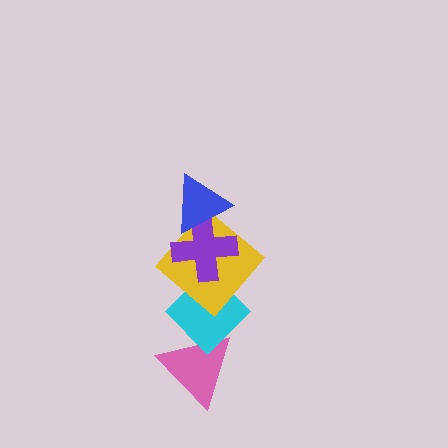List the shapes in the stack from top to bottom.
From top to bottom: the blue triangle, the purple cross, the yellow diamond, the cyan diamond, the pink triangle.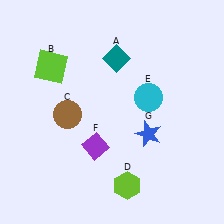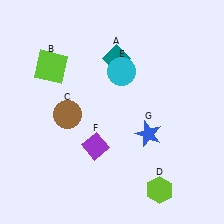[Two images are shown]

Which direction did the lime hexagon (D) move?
The lime hexagon (D) moved right.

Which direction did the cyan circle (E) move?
The cyan circle (E) moved left.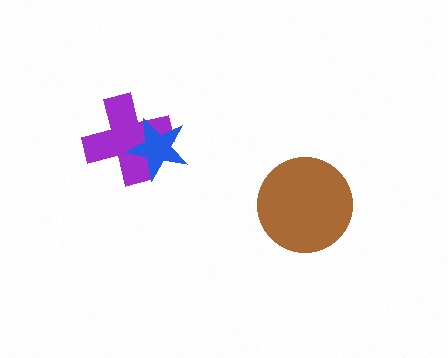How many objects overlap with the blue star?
1 object overlaps with the blue star.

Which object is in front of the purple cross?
The blue star is in front of the purple cross.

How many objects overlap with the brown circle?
0 objects overlap with the brown circle.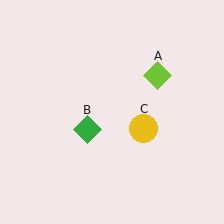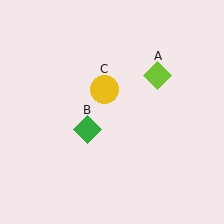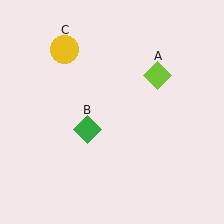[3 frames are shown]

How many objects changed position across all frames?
1 object changed position: yellow circle (object C).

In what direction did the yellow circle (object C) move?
The yellow circle (object C) moved up and to the left.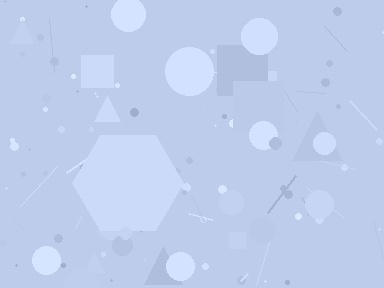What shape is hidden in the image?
A hexagon is hidden in the image.